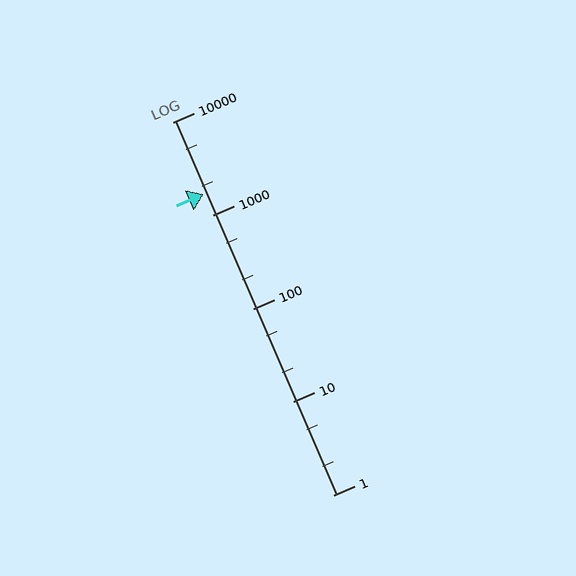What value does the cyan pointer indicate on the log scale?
The pointer indicates approximately 1700.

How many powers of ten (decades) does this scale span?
The scale spans 4 decades, from 1 to 10000.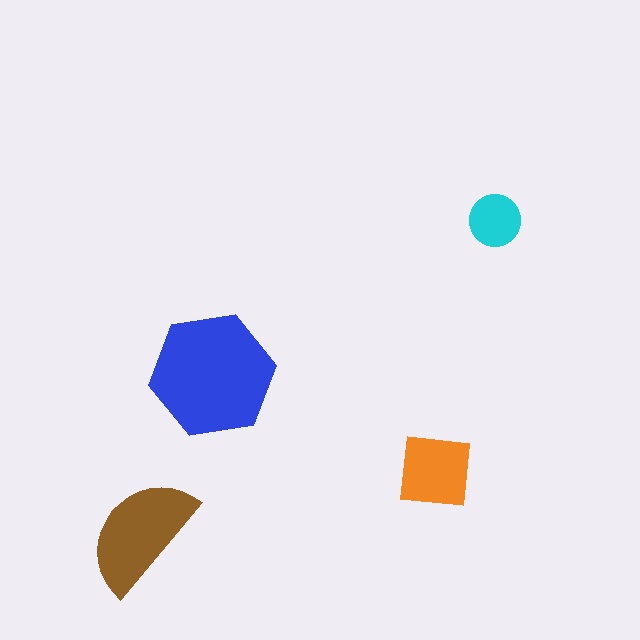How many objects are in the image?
There are 4 objects in the image.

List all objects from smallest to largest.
The cyan circle, the orange square, the brown semicircle, the blue hexagon.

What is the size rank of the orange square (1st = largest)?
3rd.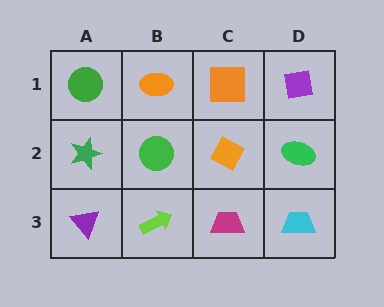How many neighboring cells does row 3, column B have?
3.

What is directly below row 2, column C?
A magenta trapezoid.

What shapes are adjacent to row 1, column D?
A green ellipse (row 2, column D), an orange square (row 1, column C).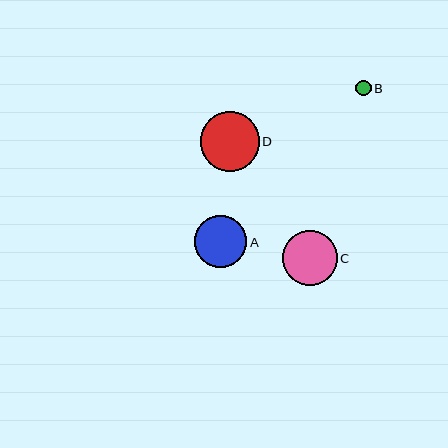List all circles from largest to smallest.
From largest to smallest: D, C, A, B.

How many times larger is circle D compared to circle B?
Circle D is approximately 3.8 times the size of circle B.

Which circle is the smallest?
Circle B is the smallest with a size of approximately 16 pixels.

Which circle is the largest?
Circle D is the largest with a size of approximately 59 pixels.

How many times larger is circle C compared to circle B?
Circle C is approximately 3.5 times the size of circle B.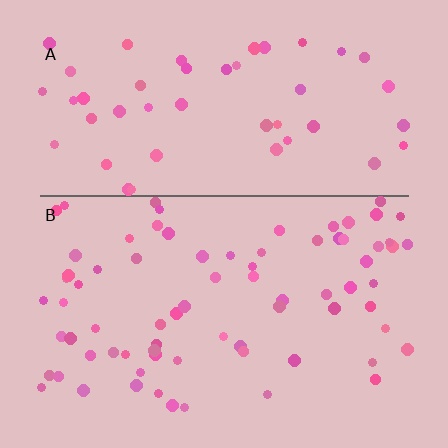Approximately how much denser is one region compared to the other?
Approximately 1.5× — region B over region A.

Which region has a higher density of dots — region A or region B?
B (the bottom).